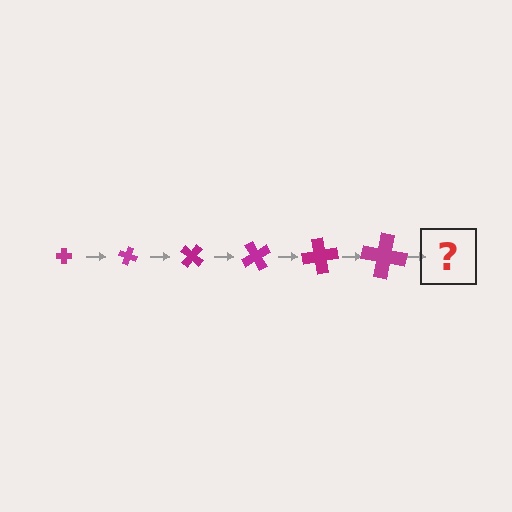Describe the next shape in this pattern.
It should be a cross, larger than the previous one and rotated 120 degrees from the start.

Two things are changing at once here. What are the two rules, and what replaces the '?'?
The two rules are that the cross grows larger each step and it rotates 20 degrees each step. The '?' should be a cross, larger than the previous one and rotated 120 degrees from the start.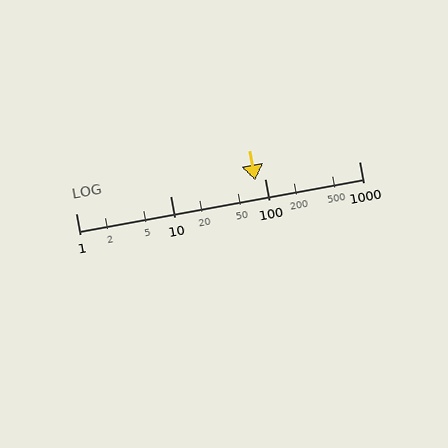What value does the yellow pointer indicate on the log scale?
The pointer indicates approximately 79.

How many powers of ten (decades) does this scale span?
The scale spans 3 decades, from 1 to 1000.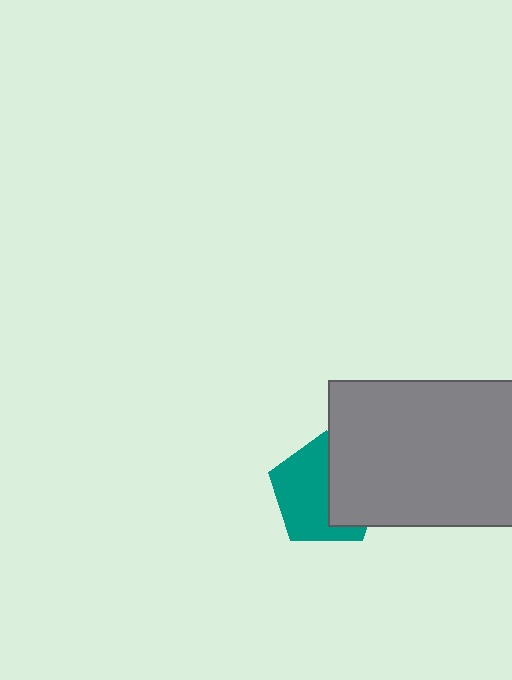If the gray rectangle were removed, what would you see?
You would see the complete teal pentagon.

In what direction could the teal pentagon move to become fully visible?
The teal pentagon could move left. That would shift it out from behind the gray rectangle entirely.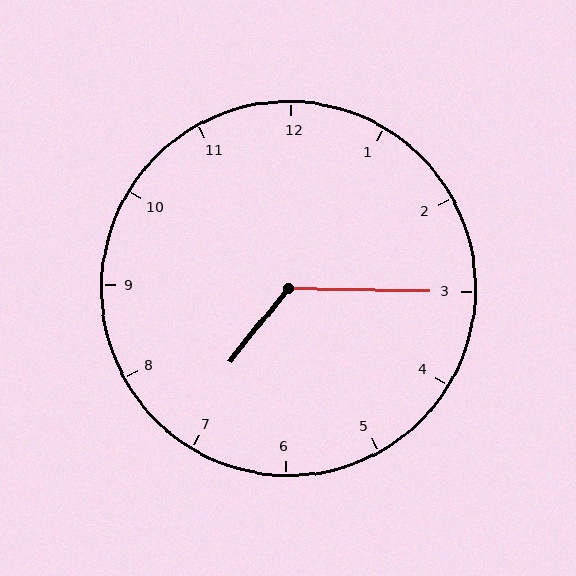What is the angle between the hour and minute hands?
Approximately 128 degrees.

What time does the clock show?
7:15.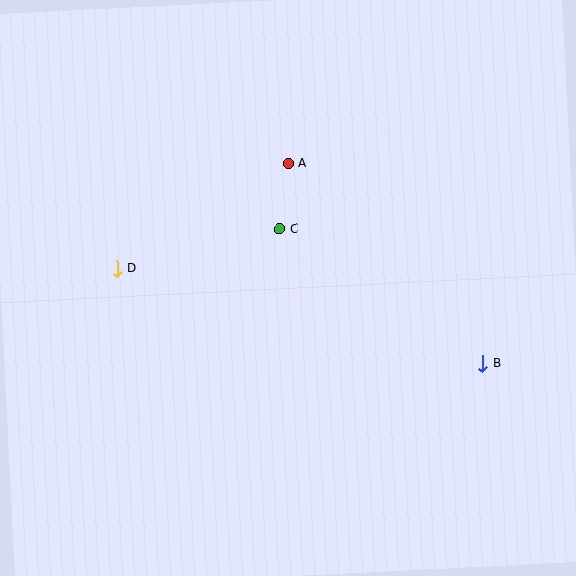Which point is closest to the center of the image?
Point C at (280, 229) is closest to the center.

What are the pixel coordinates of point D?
Point D is at (117, 269).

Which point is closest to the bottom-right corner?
Point B is closest to the bottom-right corner.